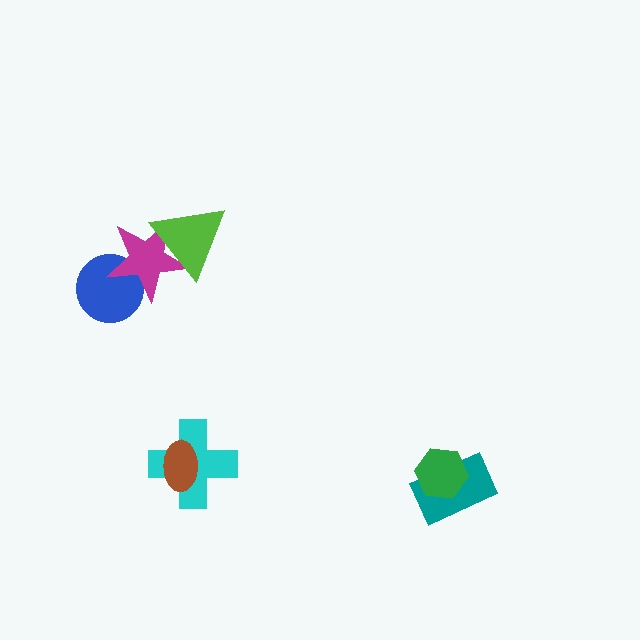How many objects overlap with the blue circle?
1 object overlaps with the blue circle.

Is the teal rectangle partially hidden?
Yes, it is partially covered by another shape.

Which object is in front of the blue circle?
The magenta star is in front of the blue circle.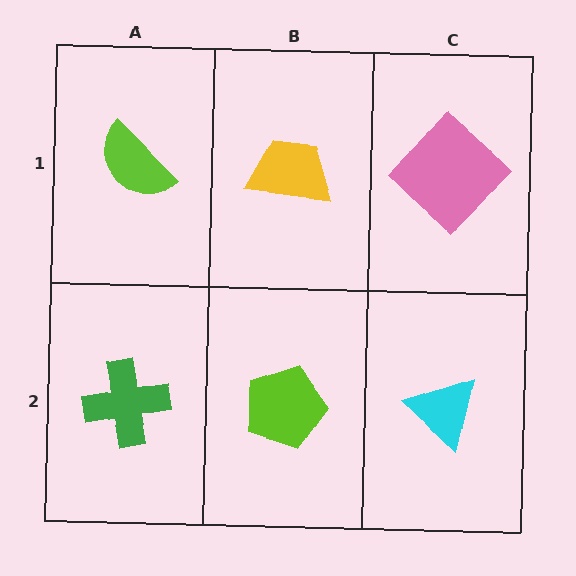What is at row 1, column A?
A lime semicircle.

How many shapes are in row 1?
3 shapes.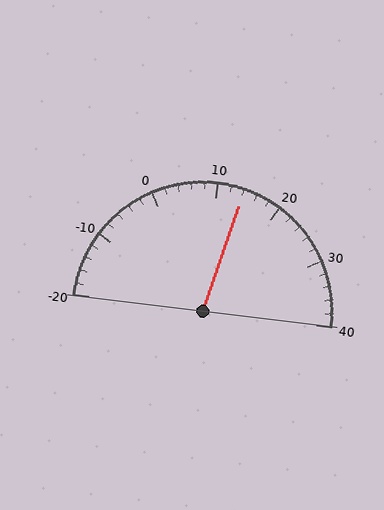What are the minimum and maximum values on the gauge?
The gauge ranges from -20 to 40.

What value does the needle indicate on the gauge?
The needle indicates approximately 14.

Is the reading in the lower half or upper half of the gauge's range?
The reading is in the upper half of the range (-20 to 40).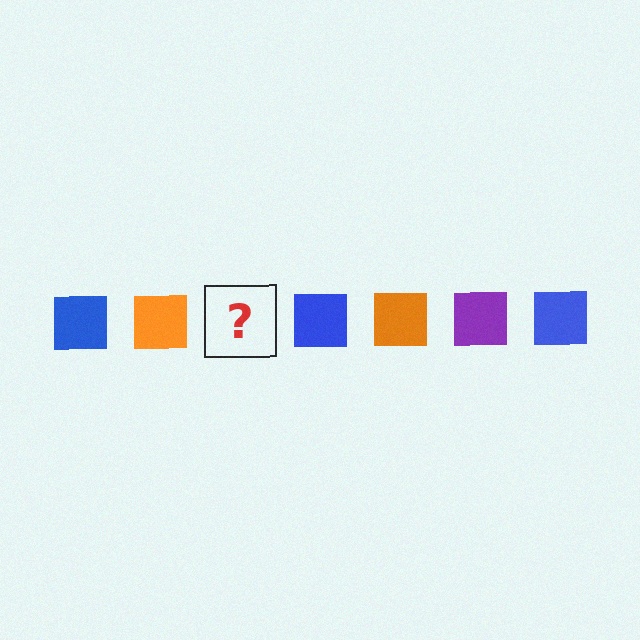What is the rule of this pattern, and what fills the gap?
The rule is that the pattern cycles through blue, orange, purple squares. The gap should be filled with a purple square.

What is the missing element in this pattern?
The missing element is a purple square.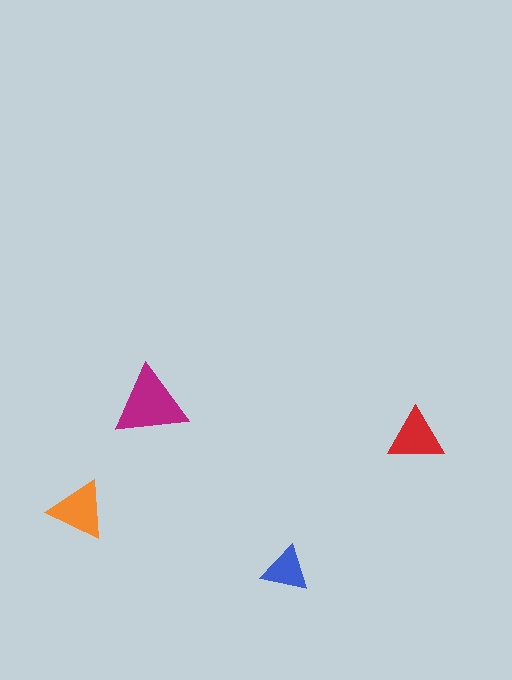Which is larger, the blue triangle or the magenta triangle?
The magenta one.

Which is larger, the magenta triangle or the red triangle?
The magenta one.